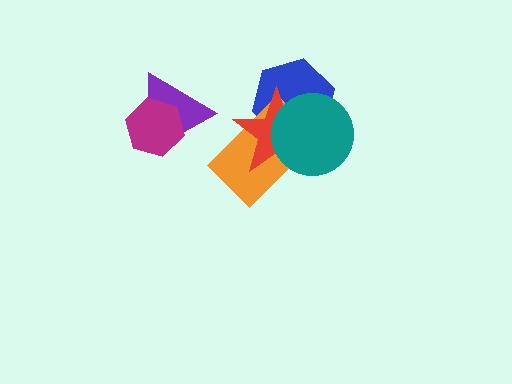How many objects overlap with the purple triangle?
1 object overlaps with the purple triangle.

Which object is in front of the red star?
The teal circle is in front of the red star.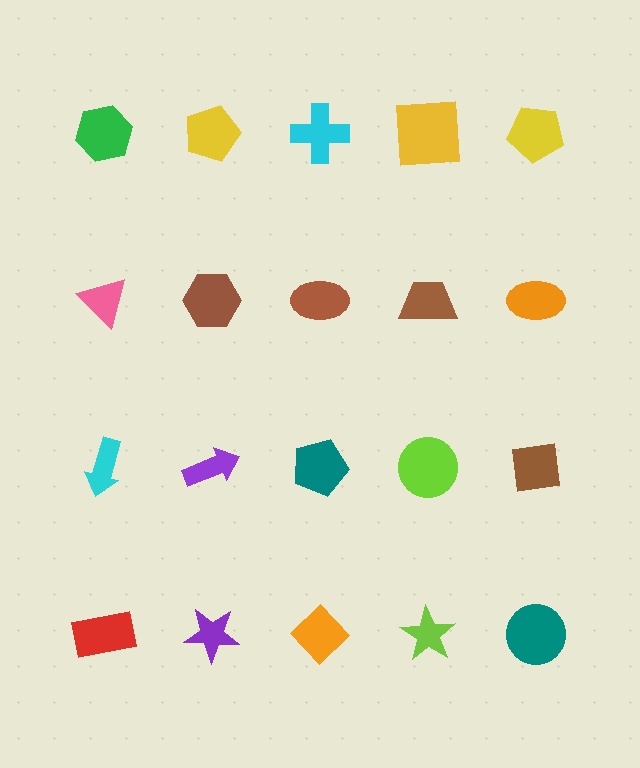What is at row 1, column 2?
A yellow pentagon.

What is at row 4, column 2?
A purple star.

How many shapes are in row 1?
5 shapes.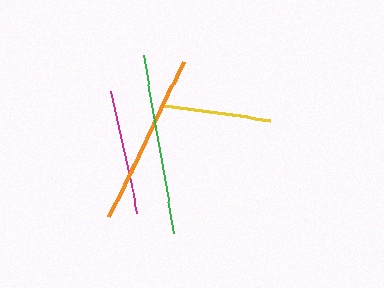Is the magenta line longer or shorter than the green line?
The green line is longer than the magenta line.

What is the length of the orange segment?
The orange segment is approximately 172 pixels long.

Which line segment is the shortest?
The yellow line is the shortest at approximately 107 pixels.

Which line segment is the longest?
The green line is the longest at approximately 180 pixels.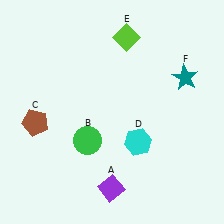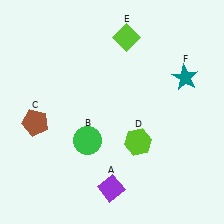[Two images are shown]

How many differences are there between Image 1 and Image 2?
There is 1 difference between the two images.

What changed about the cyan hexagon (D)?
In Image 1, D is cyan. In Image 2, it changed to lime.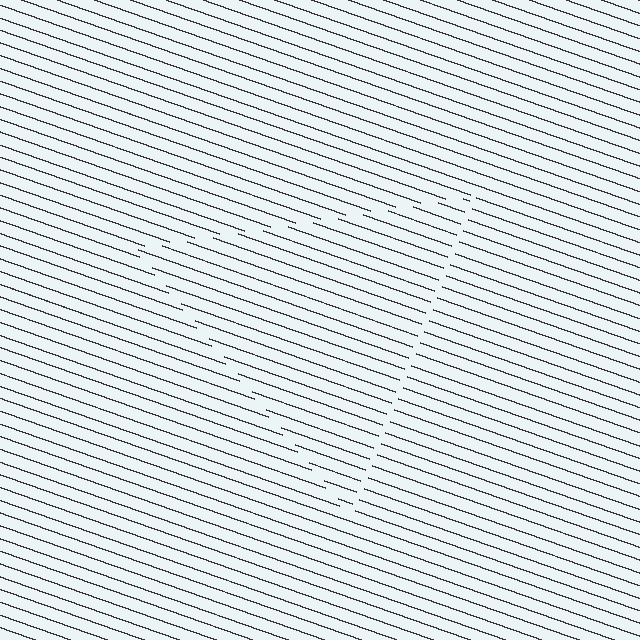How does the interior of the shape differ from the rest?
The interior of the shape contains the same grating, shifted by half a period — the contour is defined by the phase discontinuity where line-ends from the inner and outer gratings abut.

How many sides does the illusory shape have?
3 sides — the line-ends trace a triangle.